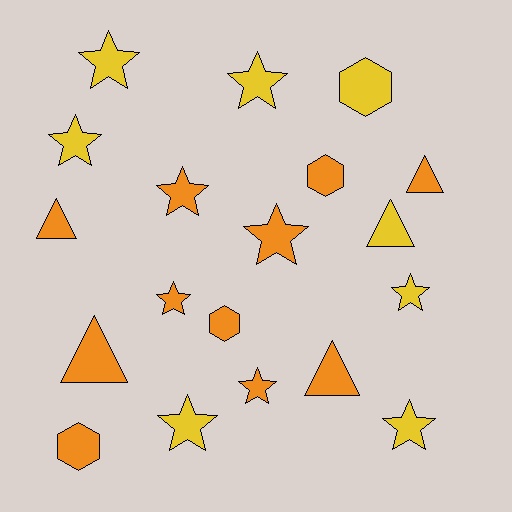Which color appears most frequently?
Orange, with 11 objects.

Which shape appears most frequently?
Star, with 10 objects.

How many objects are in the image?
There are 19 objects.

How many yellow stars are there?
There are 6 yellow stars.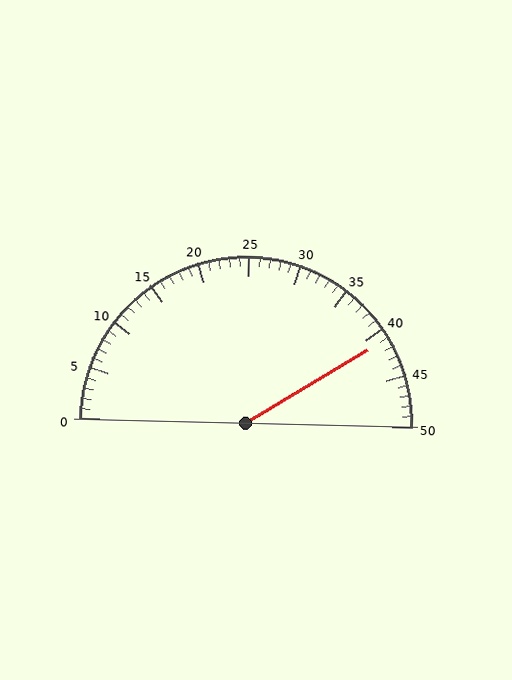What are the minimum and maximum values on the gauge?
The gauge ranges from 0 to 50.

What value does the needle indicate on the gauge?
The needle indicates approximately 41.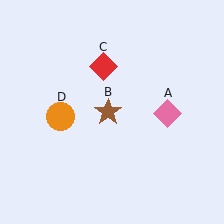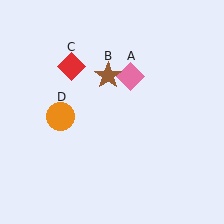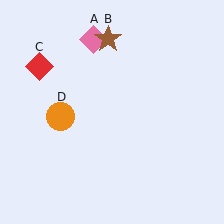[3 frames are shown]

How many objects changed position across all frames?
3 objects changed position: pink diamond (object A), brown star (object B), red diamond (object C).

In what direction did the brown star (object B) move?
The brown star (object B) moved up.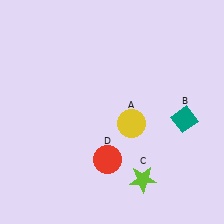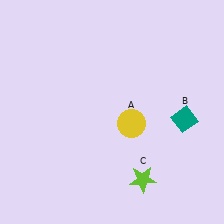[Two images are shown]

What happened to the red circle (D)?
The red circle (D) was removed in Image 2. It was in the bottom-left area of Image 1.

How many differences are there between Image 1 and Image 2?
There is 1 difference between the two images.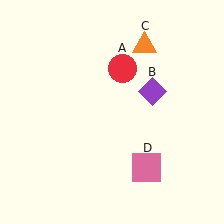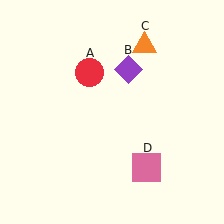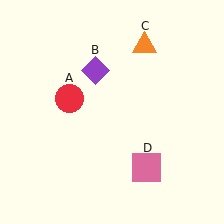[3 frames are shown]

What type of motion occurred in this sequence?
The red circle (object A), purple diamond (object B) rotated counterclockwise around the center of the scene.